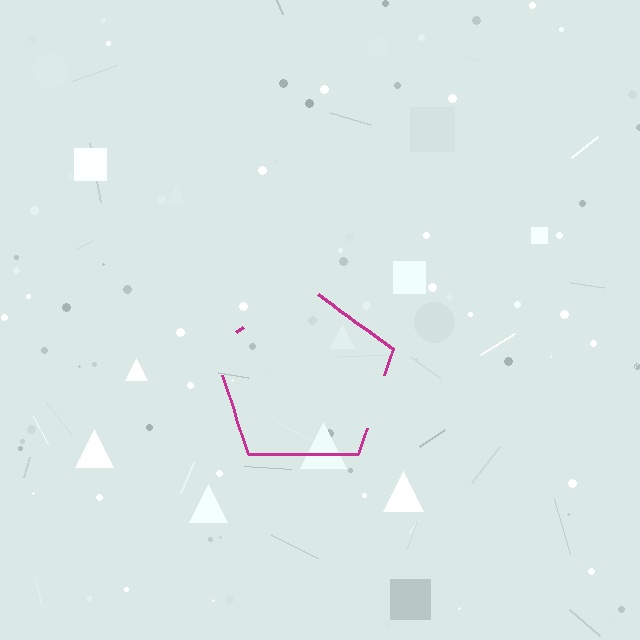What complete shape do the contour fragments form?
The contour fragments form a pentagon.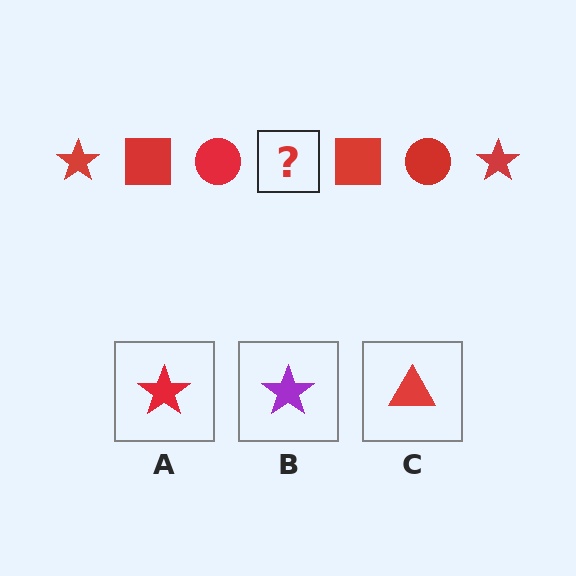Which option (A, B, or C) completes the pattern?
A.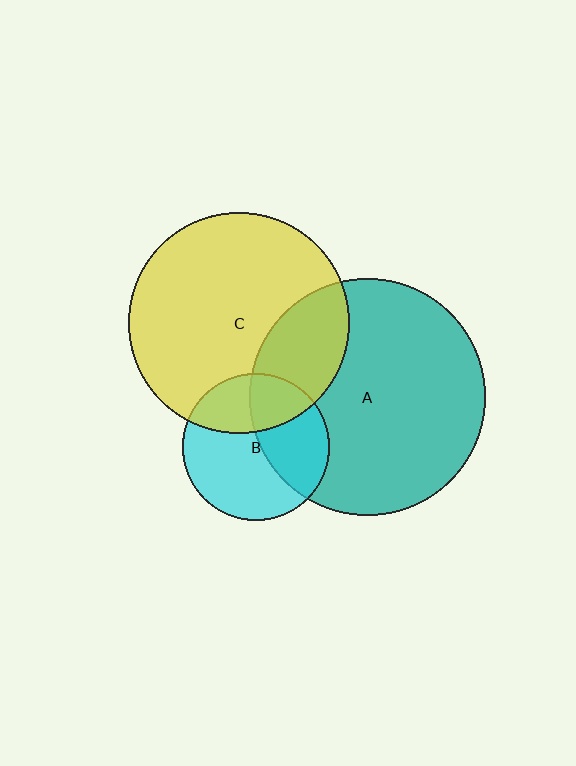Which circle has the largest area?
Circle A (teal).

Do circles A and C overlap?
Yes.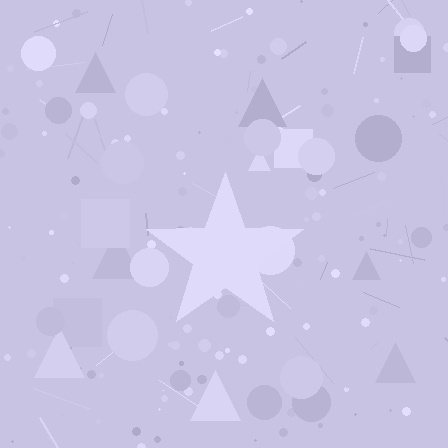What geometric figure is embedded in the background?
A star is embedded in the background.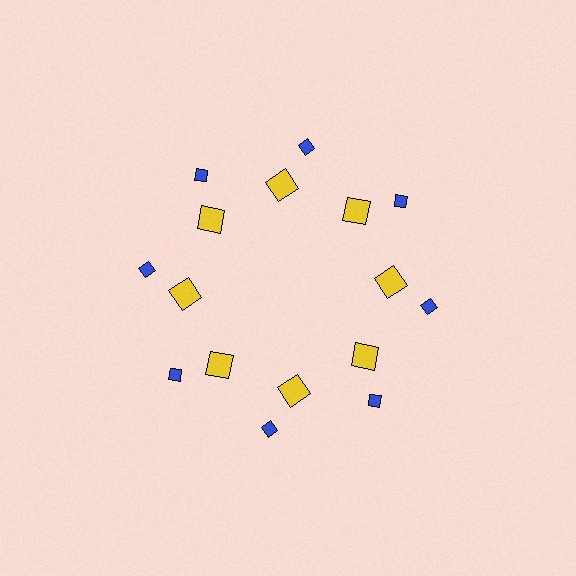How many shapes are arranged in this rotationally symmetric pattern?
There are 16 shapes, arranged in 8 groups of 2.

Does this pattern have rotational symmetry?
Yes, this pattern has 8-fold rotational symmetry. It looks the same after rotating 45 degrees around the center.